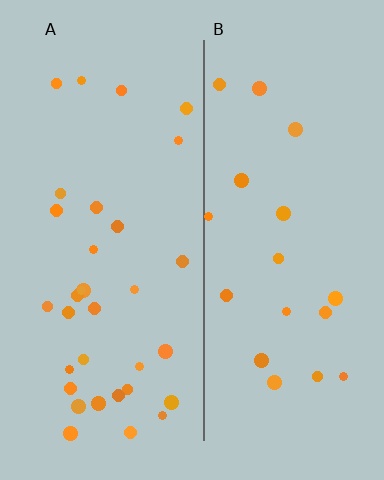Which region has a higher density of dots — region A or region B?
A (the left).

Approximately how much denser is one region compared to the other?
Approximately 1.8× — region A over region B.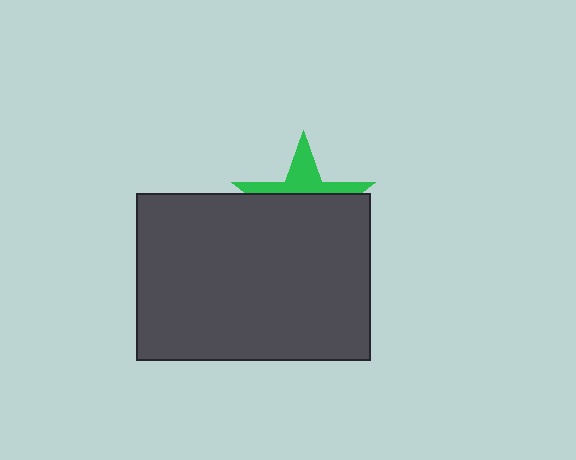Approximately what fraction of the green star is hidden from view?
Roughly 64% of the green star is hidden behind the dark gray rectangle.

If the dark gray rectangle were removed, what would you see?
You would see the complete green star.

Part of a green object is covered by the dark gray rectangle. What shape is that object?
It is a star.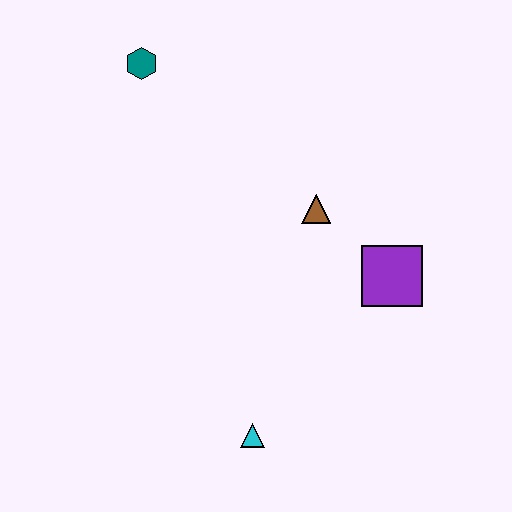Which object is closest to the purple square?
The brown triangle is closest to the purple square.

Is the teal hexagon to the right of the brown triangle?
No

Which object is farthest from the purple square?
The teal hexagon is farthest from the purple square.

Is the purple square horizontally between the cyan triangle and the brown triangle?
No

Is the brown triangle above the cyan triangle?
Yes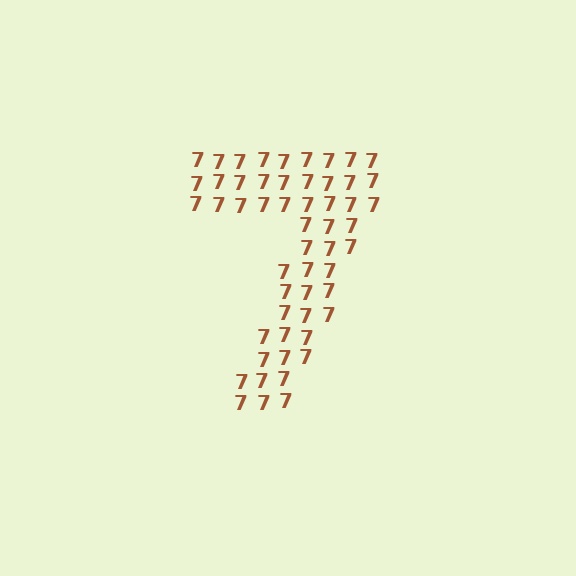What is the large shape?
The large shape is the digit 7.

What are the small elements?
The small elements are digit 7's.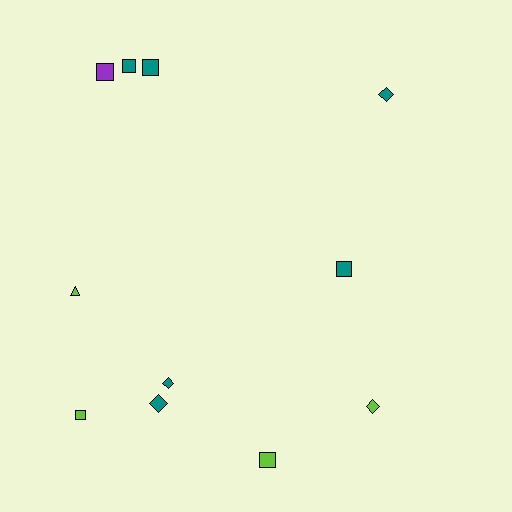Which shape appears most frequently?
Square, with 6 objects.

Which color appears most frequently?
Teal, with 6 objects.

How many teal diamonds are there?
There are 3 teal diamonds.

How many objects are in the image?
There are 11 objects.